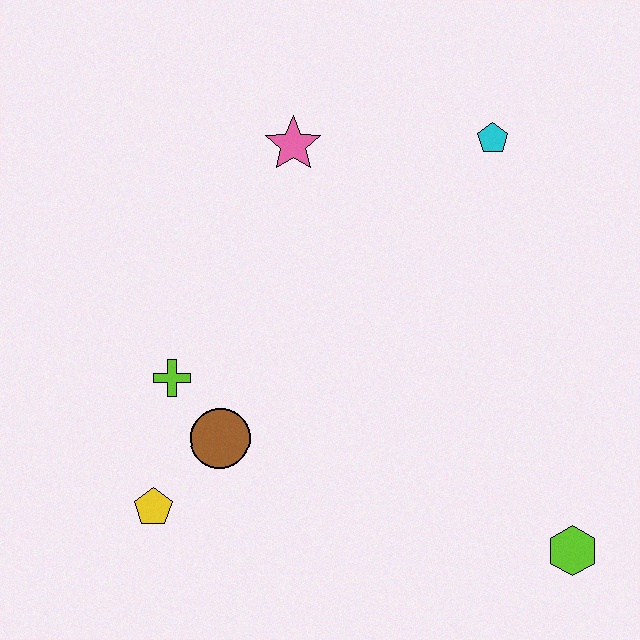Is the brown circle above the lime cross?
No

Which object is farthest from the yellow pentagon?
The cyan pentagon is farthest from the yellow pentagon.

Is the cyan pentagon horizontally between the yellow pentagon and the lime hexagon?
Yes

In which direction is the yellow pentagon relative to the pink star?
The yellow pentagon is below the pink star.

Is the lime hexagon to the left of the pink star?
No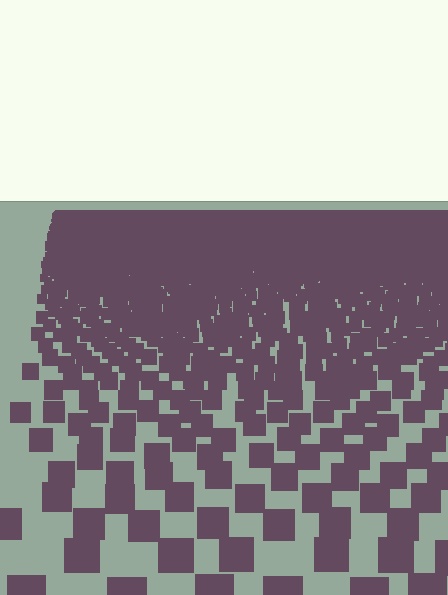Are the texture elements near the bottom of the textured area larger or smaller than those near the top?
Larger. Near the bottom, elements are closer to the viewer and appear at a bigger on-screen size.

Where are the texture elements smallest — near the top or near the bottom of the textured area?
Near the top.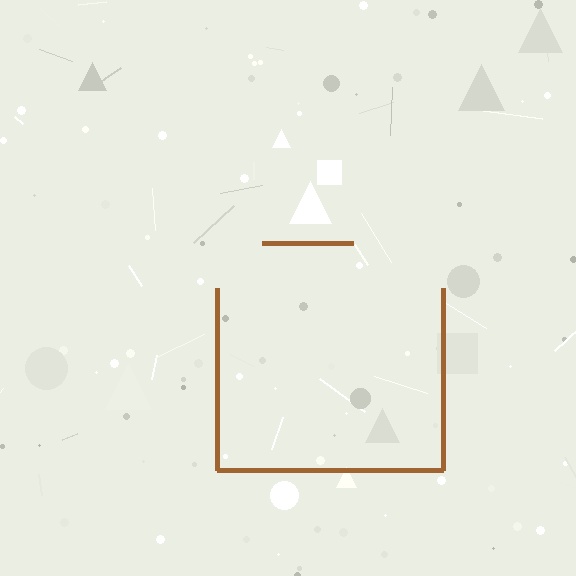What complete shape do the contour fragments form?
The contour fragments form a square.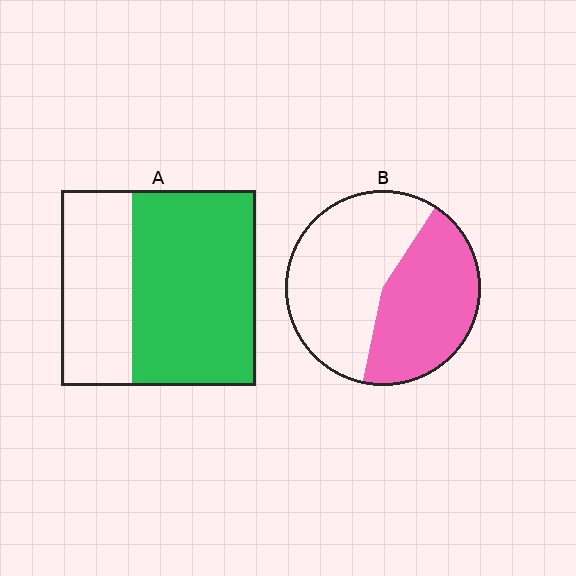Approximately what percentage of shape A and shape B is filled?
A is approximately 65% and B is approximately 45%.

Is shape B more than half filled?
No.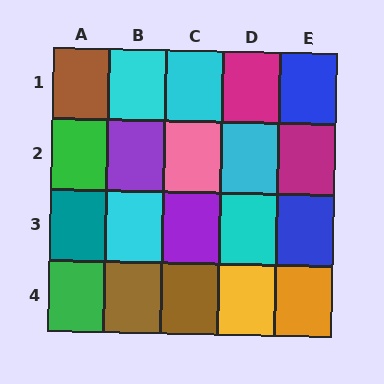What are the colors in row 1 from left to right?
Brown, cyan, cyan, magenta, blue.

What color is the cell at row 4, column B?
Brown.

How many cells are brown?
3 cells are brown.